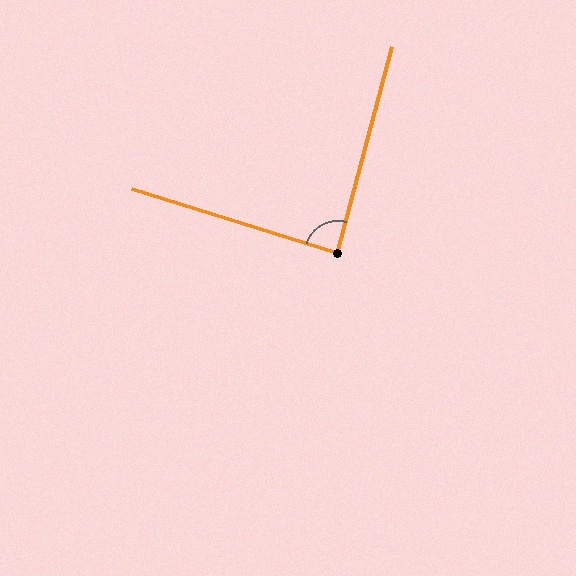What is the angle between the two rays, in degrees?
Approximately 88 degrees.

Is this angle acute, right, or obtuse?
It is approximately a right angle.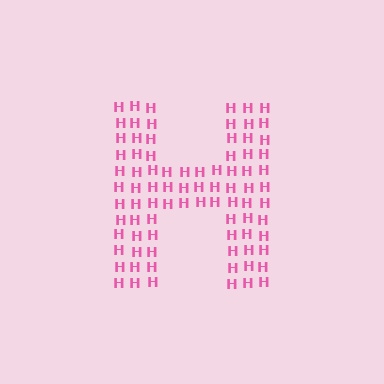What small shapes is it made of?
It is made of small letter H's.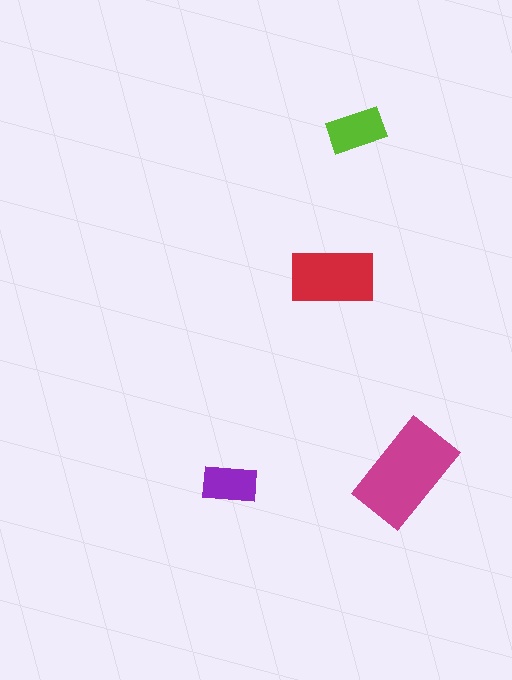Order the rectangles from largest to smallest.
the magenta one, the red one, the lime one, the purple one.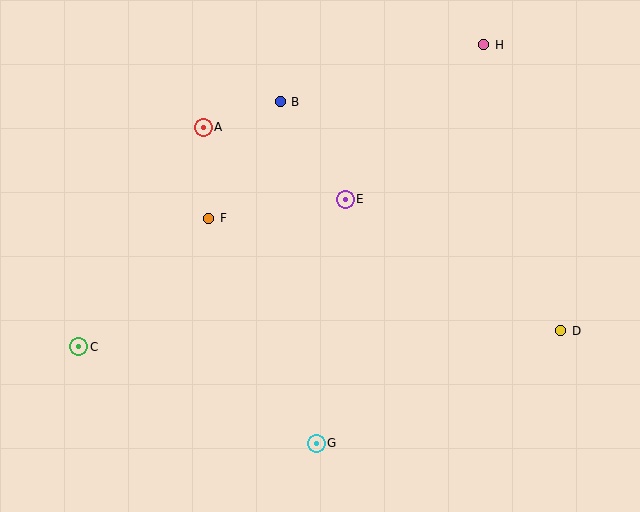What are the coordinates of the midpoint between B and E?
The midpoint between B and E is at (313, 151).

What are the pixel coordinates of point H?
Point H is at (484, 45).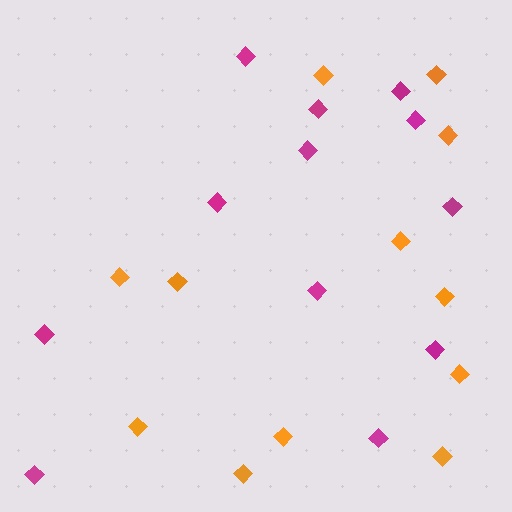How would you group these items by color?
There are 2 groups: one group of orange diamonds (12) and one group of magenta diamonds (12).